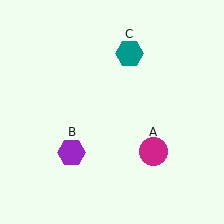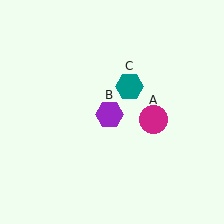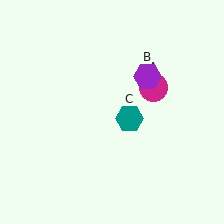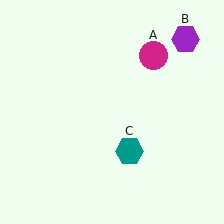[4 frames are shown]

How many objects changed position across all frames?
3 objects changed position: magenta circle (object A), purple hexagon (object B), teal hexagon (object C).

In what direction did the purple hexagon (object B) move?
The purple hexagon (object B) moved up and to the right.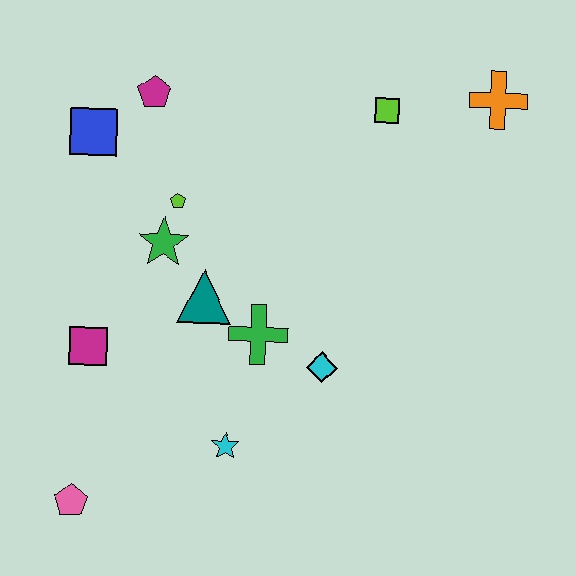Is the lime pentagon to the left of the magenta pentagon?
No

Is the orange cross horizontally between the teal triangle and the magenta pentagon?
No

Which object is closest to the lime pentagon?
The green star is closest to the lime pentagon.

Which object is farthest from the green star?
The orange cross is farthest from the green star.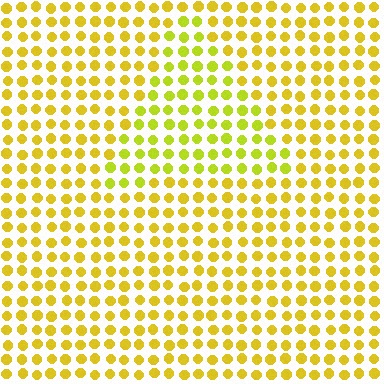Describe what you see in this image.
The image is filled with small yellow elements in a uniform arrangement. A triangle-shaped region is visible where the elements are tinted to a slightly different hue, forming a subtle color boundary.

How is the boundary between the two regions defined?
The boundary is defined purely by a slight shift in hue (about 21 degrees). Spacing, size, and orientation are identical on both sides.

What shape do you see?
I see a triangle.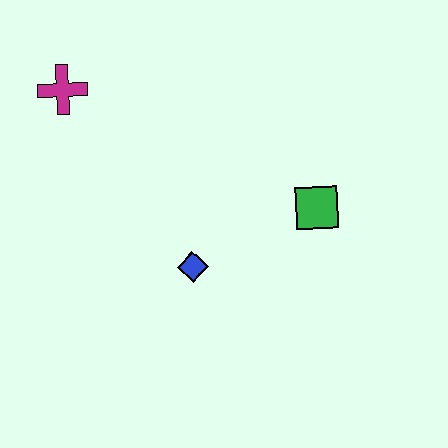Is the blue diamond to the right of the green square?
No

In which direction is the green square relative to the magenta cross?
The green square is to the right of the magenta cross.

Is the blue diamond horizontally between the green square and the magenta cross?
Yes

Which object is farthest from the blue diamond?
The magenta cross is farthest from the blue diamond.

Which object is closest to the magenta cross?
The blue diamond is closest to the magenta cross.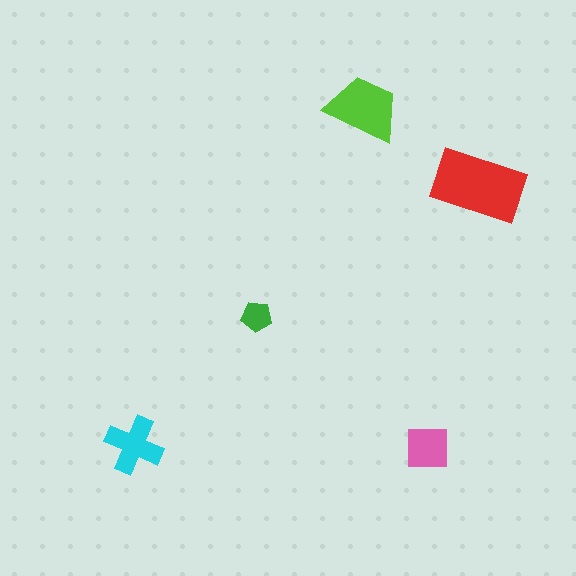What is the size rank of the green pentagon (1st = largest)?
5th.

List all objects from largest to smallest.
The red rectangle, the lime trapezoid, the cyan cross, the pink square, the green pentagon.